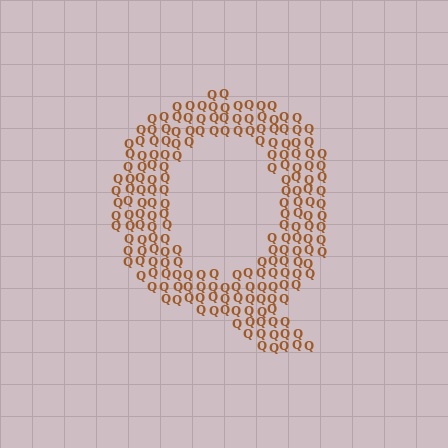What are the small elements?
The small elements are letter Q's.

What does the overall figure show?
The overall figure shows the letter Q.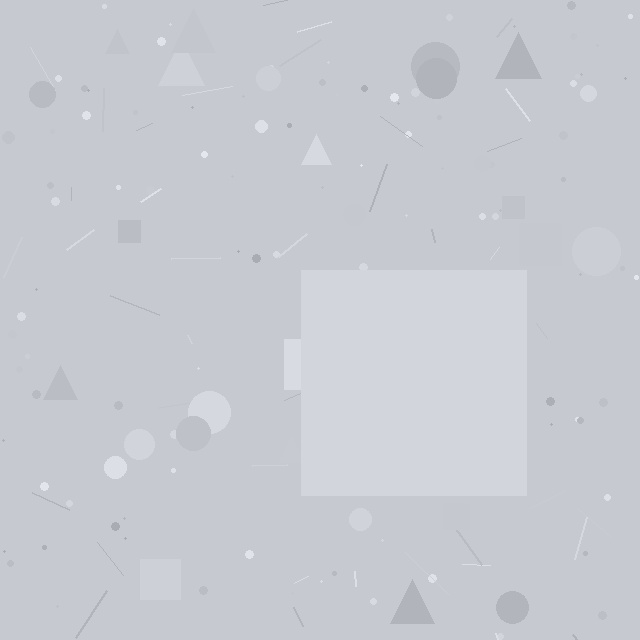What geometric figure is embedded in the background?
A square is embedded in the background.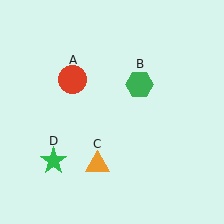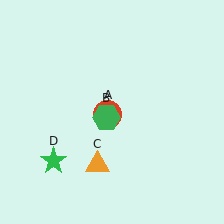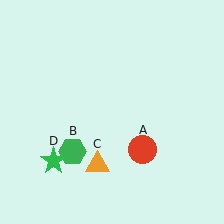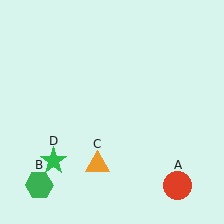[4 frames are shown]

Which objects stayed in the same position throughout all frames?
Orange triangle (object C) and green star (object D) remained stationary.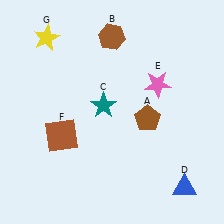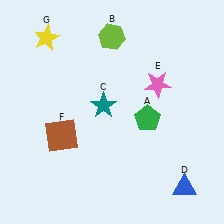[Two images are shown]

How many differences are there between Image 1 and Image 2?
There are 2 differences between the two images.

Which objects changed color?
A changed from brown to green. B changed from brown to lime.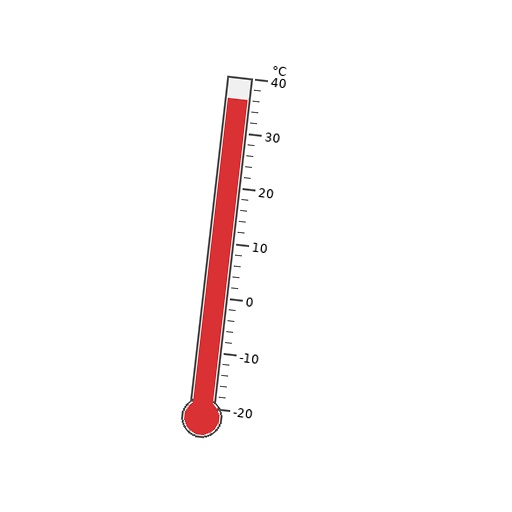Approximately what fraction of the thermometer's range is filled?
The thermometer is filled to approximately 95% of its range.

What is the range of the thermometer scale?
The thermometer scale ranges from -20°C to 40°C.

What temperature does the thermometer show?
The thermometer shows approximately 36°C.